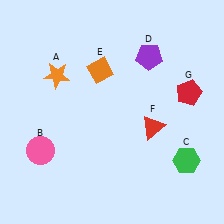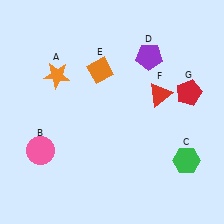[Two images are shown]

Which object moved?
The red triangle (F) moved up.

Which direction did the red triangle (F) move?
The red triangle (F) moved up.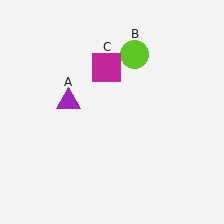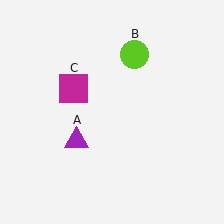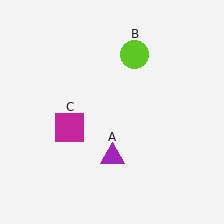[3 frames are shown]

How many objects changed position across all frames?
2 objects changed position: purple triangle (object A), magenta square (object C).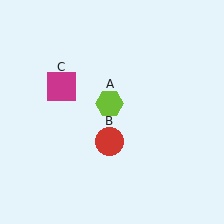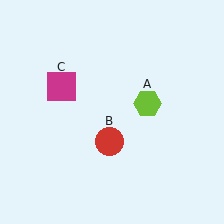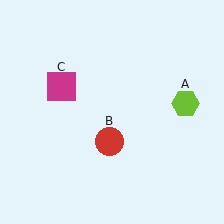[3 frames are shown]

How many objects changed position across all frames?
1 object changed position: lime hexagon (object A).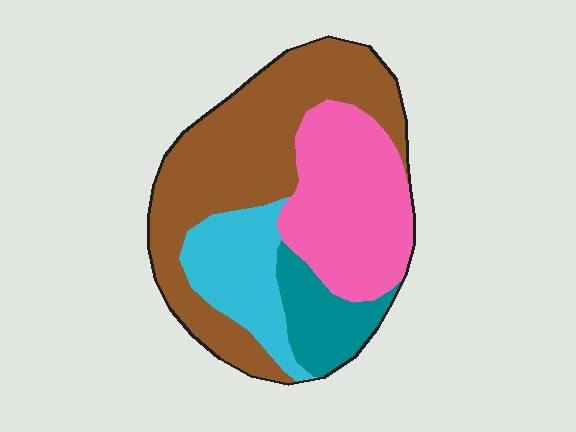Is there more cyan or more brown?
Brown.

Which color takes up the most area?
Brown, at roughly 45%.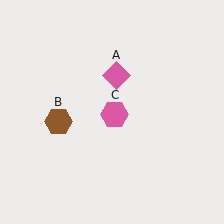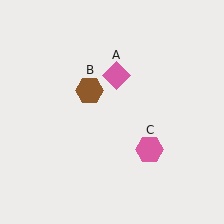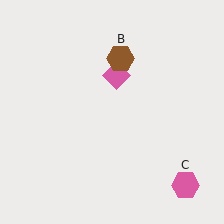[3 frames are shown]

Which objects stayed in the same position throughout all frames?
Pink diamond (object A) remained stationary.